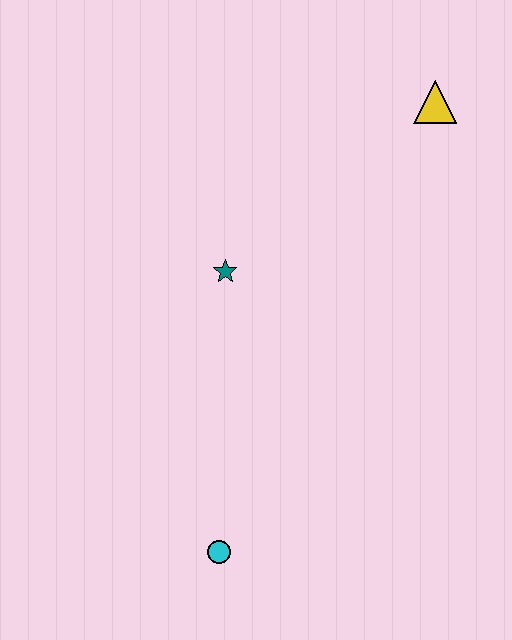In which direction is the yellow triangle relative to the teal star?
The yellow triangle is to the right of the teal star.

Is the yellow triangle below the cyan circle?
No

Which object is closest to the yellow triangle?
The teal star is closest to the yellow triangle.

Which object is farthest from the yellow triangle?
The cyan circle is farthest from the yellow triangle.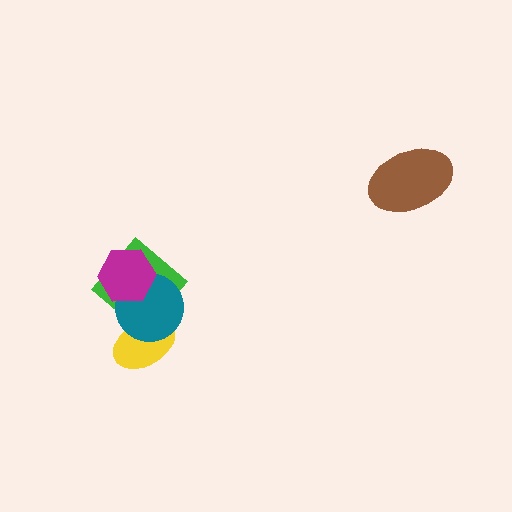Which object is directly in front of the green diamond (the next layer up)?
The teal circle is directly in front of the green diamond.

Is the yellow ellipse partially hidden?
Yes, it is partially covered by another shape.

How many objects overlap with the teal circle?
3 objects overlap with the teal circle.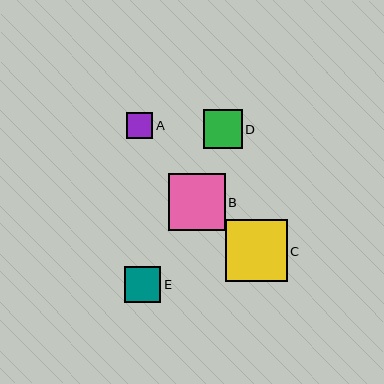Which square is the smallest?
Square A is the smallest with a size of approximately 26 pixels.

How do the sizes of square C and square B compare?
Square C and square B are approximately the same size.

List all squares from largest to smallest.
From largest to smallest: C, B, D, E, A.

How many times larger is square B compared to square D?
Square B is approximately 1.5 times the size of square D.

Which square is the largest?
Square C is the largest with a size of approximately 61 pixels.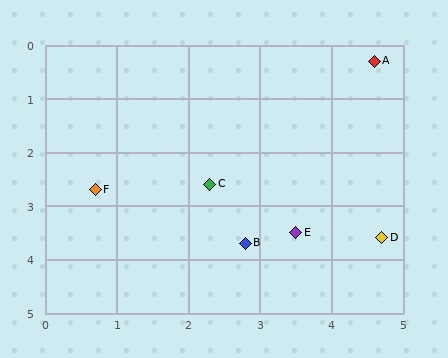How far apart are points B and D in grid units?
Points B and D are about 1.9 grid units apart.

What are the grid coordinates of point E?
Point E is at approximately (3.5, 3.5).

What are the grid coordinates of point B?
Point B is at approximately (2.8, 3.7).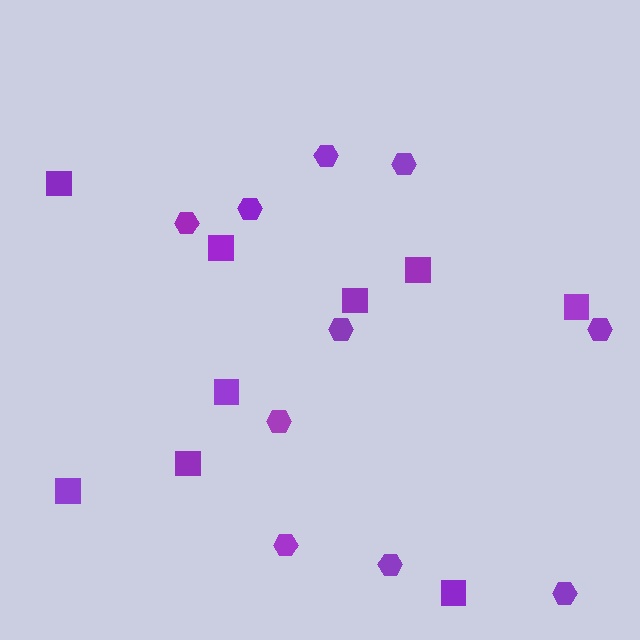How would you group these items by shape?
There are 2 groups: one group of hexagons (10) and one group of squares (9).